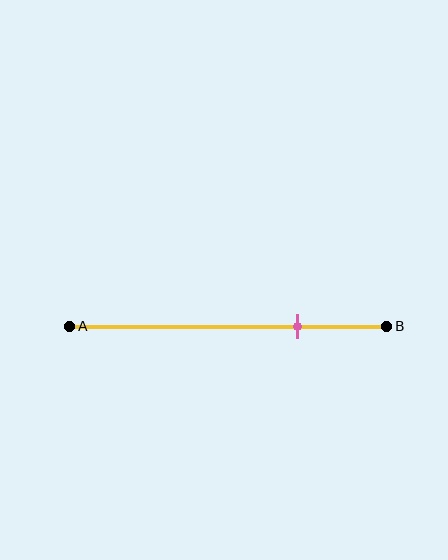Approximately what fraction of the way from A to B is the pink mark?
The pink mark is approximately 70% of the way from A to B.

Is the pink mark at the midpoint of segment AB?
No, the mark is at about 70% from A, not at the 50% midpoint.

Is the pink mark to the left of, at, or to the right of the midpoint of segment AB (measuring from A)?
The pink mark is to the right of the midpoint of segment AB.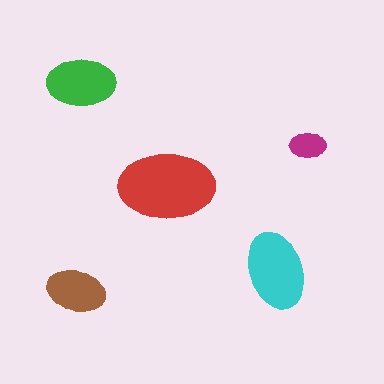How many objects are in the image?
There are 5 objects in the image.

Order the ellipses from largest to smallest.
the red one, the cyan one, the green one, the brown one, the magenta one.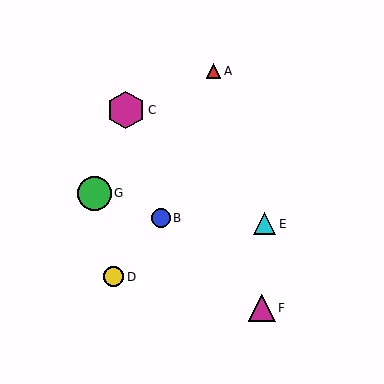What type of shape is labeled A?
Shape A is a red triangle.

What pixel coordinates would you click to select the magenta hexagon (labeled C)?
Click at (126, 110) to select the magenta hexagon C.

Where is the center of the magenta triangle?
The center of the magenta triangle is at (262, 308).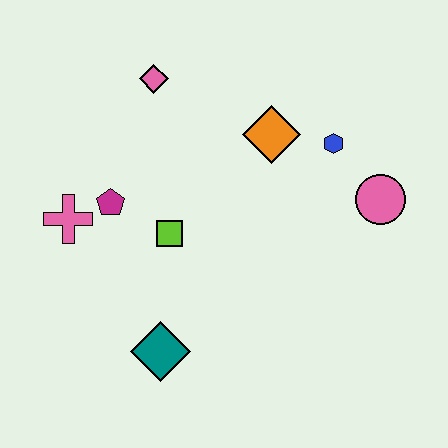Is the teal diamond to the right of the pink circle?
No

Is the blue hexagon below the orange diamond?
Yes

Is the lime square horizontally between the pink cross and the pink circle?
Yes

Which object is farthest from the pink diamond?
The teal diamond is farthest from the pink diamond.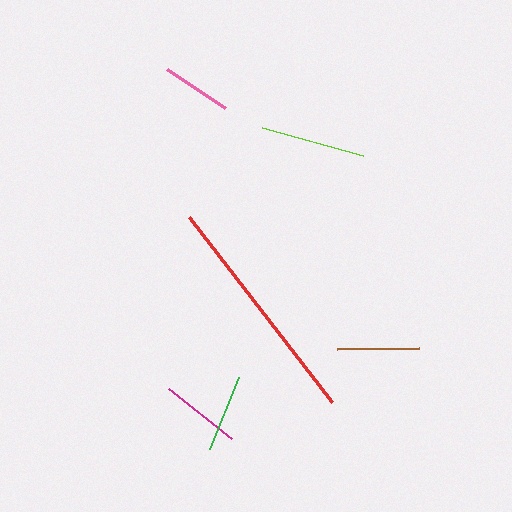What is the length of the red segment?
The red segment is approximately 234 pixels long.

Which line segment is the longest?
The red line is the longest at approximately 234 pixels.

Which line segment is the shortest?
The pink line is the shortest at approximately 69 pixels.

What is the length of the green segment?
The green segment is approximately 78 pixels long.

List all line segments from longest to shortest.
From longest to shortest: red, lime, brown, magenta, green, pink.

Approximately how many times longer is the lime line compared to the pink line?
The lime line is approximately 1.5 times the length of the pink line.